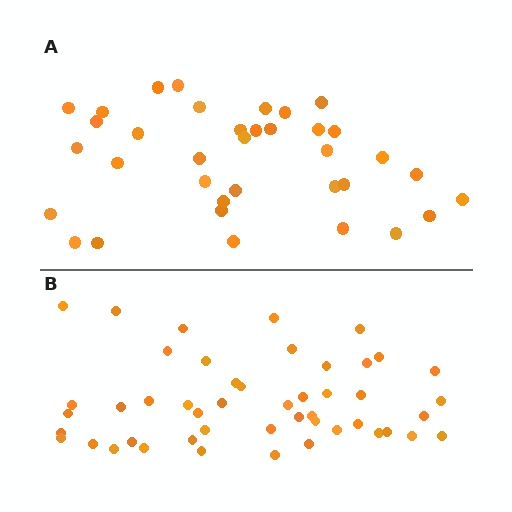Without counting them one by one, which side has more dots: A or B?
Region B (the bottom region) has more dots.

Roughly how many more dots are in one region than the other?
Region B has roughly 12 or so more dots than region A.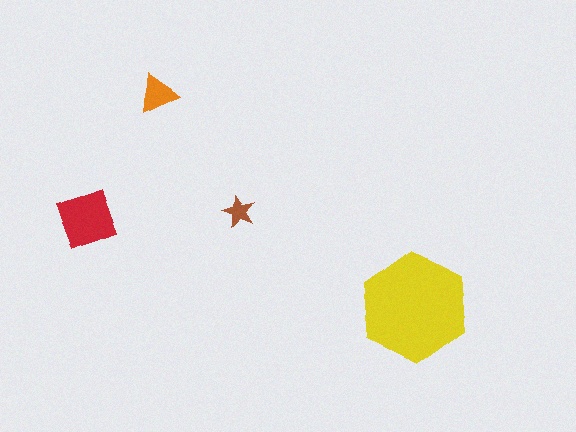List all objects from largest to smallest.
The yellow hexagon, the red square, the orange triangle, the brown star.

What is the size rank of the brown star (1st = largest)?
4th.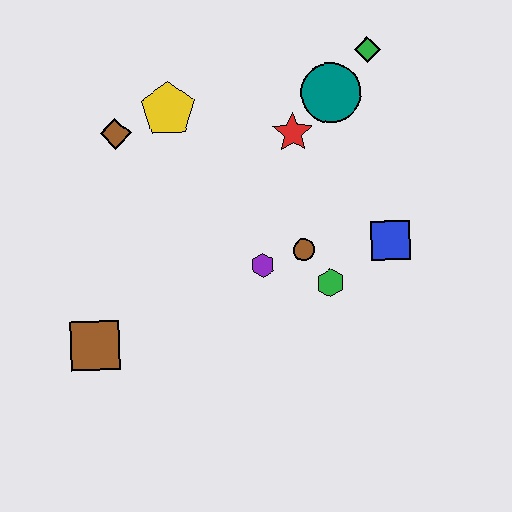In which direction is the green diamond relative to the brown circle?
The green diamond is above the brown circle.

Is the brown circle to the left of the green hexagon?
Yes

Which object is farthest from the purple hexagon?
The green diamond is farthest from the purple hexagon.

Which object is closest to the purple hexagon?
The brown circle is closest to the purple hexagon.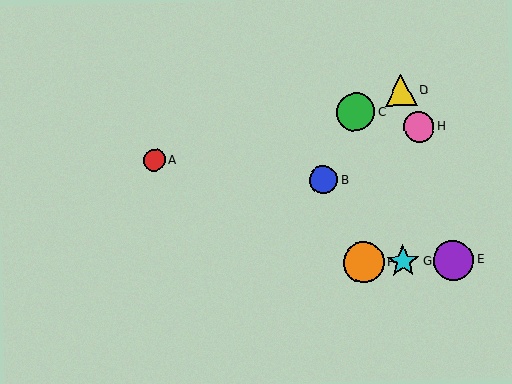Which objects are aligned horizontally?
Objects E, F, G are aligned horizontally.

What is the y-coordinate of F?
Object F is at y≈263.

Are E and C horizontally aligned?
No, E is at y≈260 and C is at y≈112.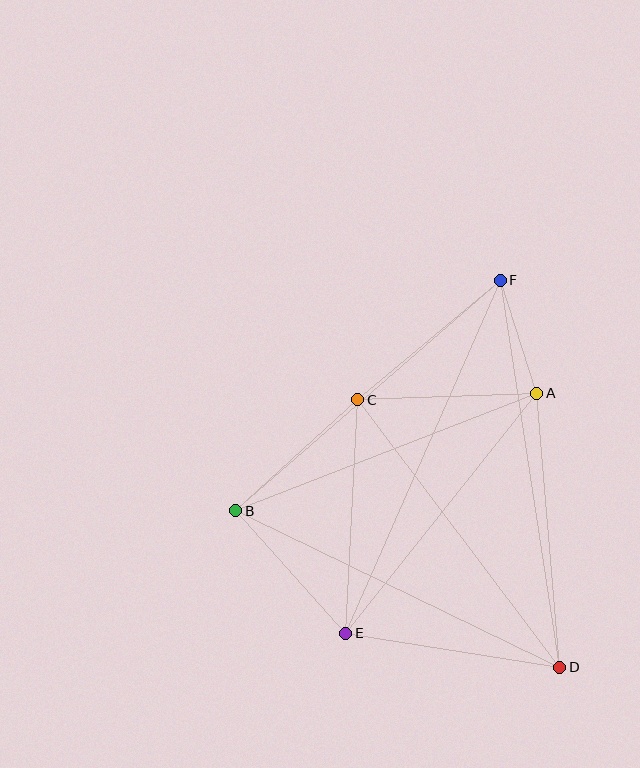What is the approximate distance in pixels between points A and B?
The distance between A and B is approximately 323 pixels.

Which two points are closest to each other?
Points A and F are closest to each other.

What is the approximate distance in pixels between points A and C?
The distance between A and C is approximately 179 pixels.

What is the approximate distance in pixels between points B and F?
The distance between B and F is approximately 351 pixels.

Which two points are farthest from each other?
Points D and F are farthest from each other.